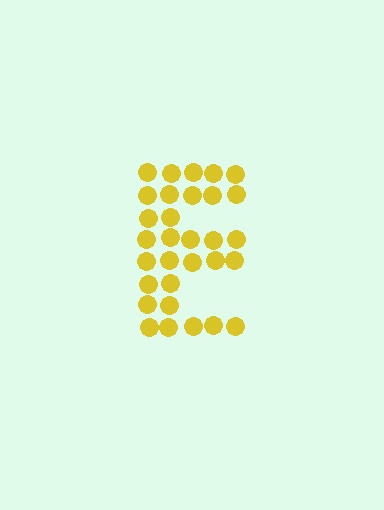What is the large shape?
The large shape is the letter E.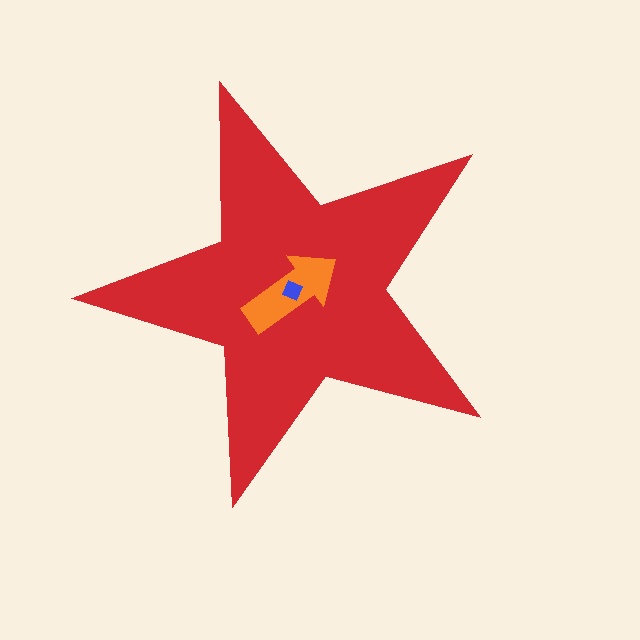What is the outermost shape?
The red star.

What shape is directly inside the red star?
The orange arrow.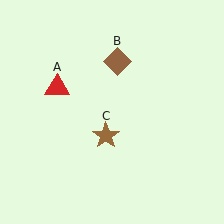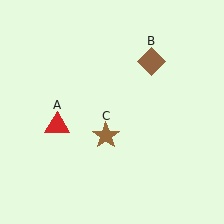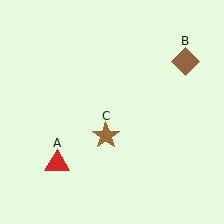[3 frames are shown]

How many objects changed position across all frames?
2 objects changed position: red triangle (object A), brown diamond (object B).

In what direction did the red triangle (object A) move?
The red triangle (object A) moved down.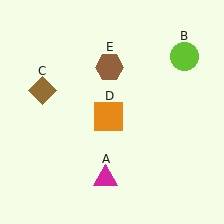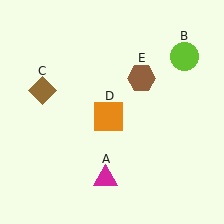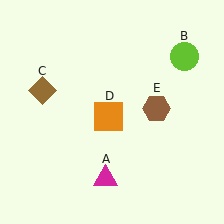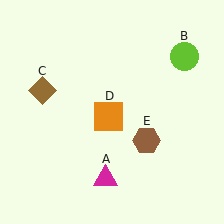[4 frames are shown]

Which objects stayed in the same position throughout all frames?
Magenta triangle (object A) and lime circle (object B) and brown diamond (object C) and orange square (object D) remained stationary.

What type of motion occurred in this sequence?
The brown hexagon (object E) rotated clockwise around the center of the scene.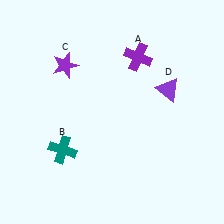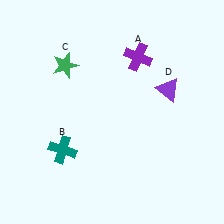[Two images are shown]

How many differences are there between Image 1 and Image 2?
There is 1 difference between the two images.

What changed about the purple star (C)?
In Image 1, C is purple. In Image 2, it changed to green.